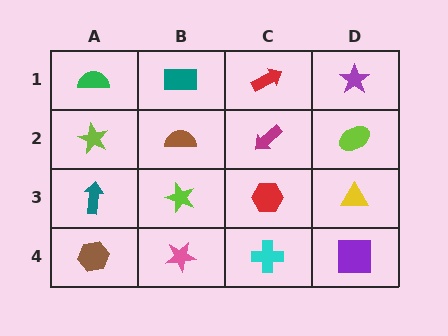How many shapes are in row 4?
4 shapes.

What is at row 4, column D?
A purple square.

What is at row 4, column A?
A brown hexagon.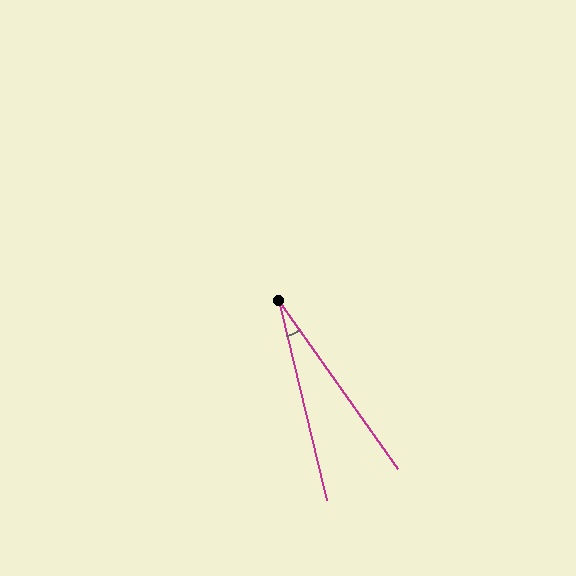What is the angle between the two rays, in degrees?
Approximately 22 degrees.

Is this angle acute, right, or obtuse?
It is acute.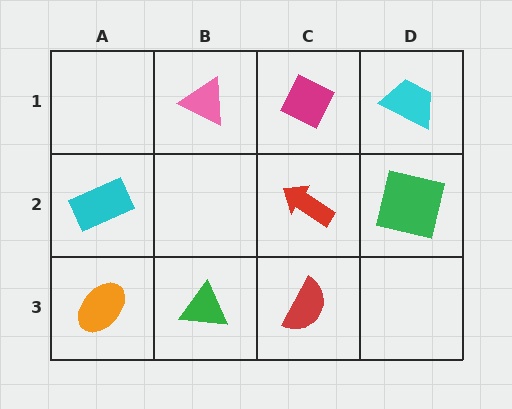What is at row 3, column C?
A red semicircle.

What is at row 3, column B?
A green triangle.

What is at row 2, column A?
A cyan rectangle.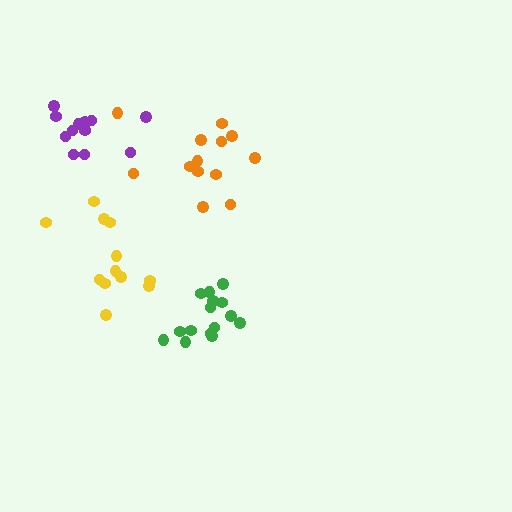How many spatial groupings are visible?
There are 4 spatial groupings.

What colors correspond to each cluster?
The clusters are colored: orange, purple, green, yellow.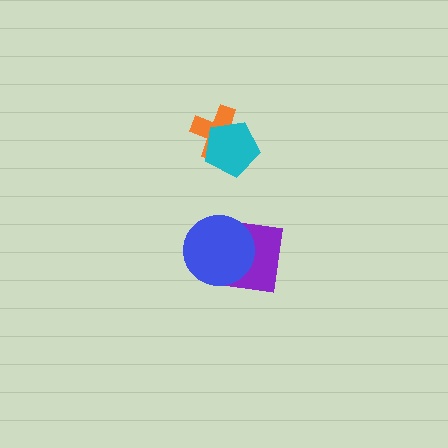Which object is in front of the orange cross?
The cyan pentagon is in front of the orange cross.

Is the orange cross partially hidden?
Yes, it is partially covered by another shape.